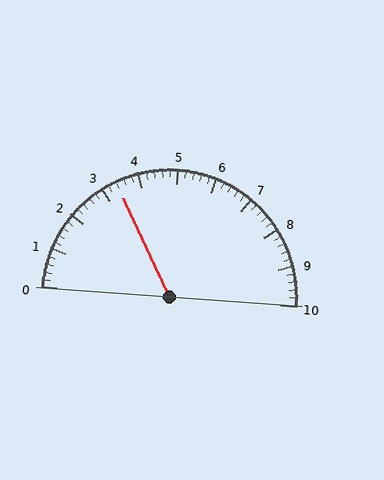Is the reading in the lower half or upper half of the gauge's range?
The reading is in the lower half of the range (0 to 10).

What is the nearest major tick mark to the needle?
The nearest major tick mark is 3.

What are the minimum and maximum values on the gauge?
The gauge ranges from 0 to 10.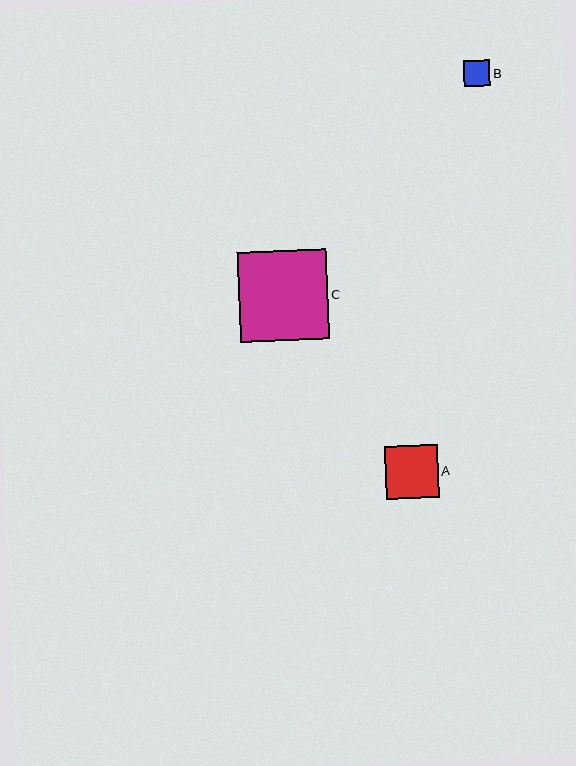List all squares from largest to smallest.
From largest to smallest: C, A, B.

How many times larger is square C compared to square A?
Square C is approximately 1.7 times the size of square A.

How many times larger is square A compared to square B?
Square A is approximately 2.0 times the size of square B.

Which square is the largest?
Square C is the largest with a size of approximately 90 pixels.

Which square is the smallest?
Square B is the smallest with a size of approximately 26 pixels.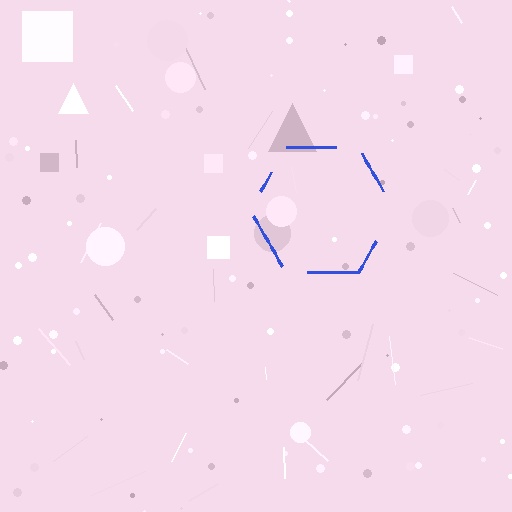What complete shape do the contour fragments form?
The contour fragments form a hexagon.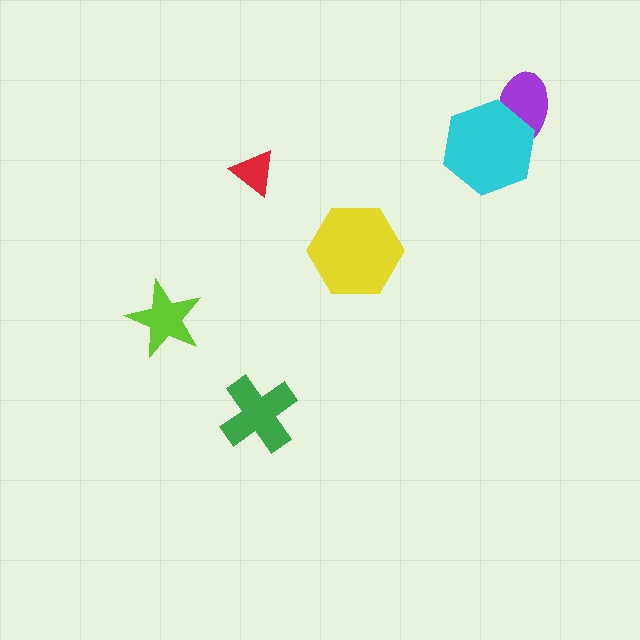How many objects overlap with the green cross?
0 objects overlap with the green cross.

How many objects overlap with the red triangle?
0 objects overlap with the red triangle.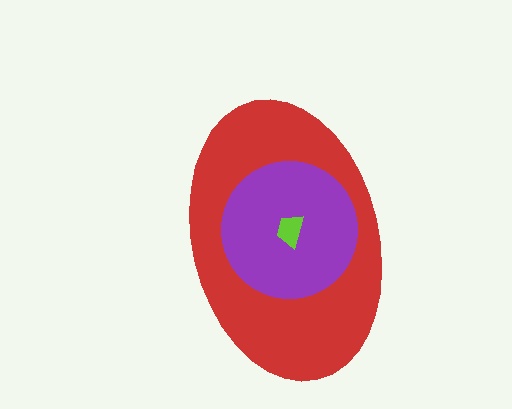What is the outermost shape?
The red ellipse.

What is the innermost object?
The lime trapezoid.